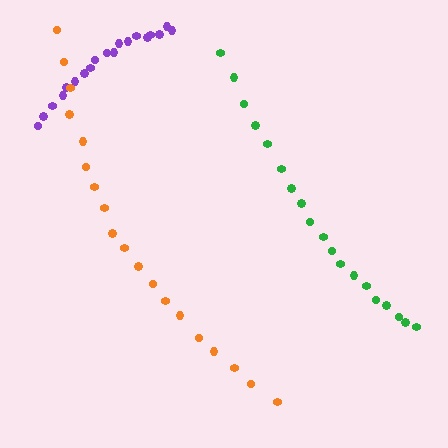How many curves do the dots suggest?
There are 3 distinct paths.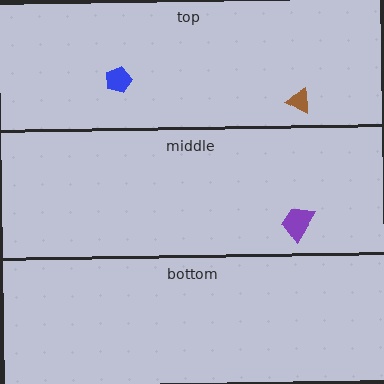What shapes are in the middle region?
The purple trapezoid.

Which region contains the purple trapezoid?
The middle region.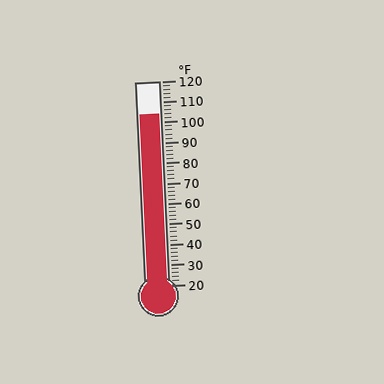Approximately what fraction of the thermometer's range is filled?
The thermometer is filled to approximately 85% of its range.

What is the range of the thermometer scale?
The thermometer scale ranges from 20°F to 120°F.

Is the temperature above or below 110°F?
The temperature is below 110°F.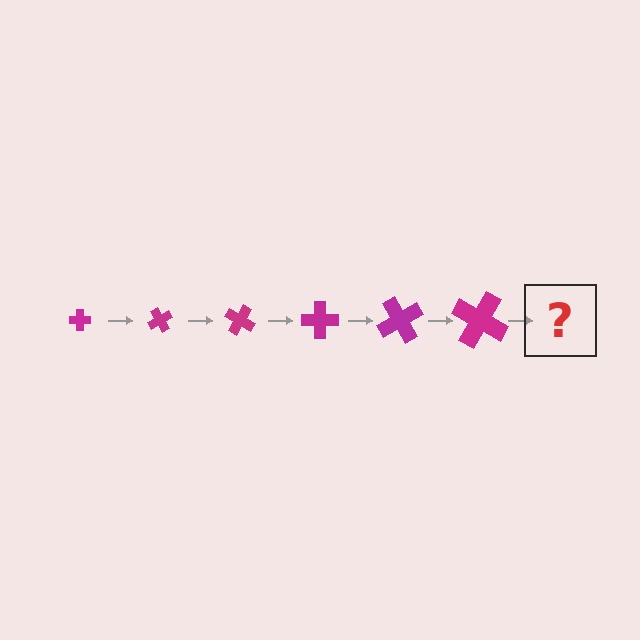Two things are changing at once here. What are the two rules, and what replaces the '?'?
The two rules are that the cross grows larger each step and it rotates 60 degrees each step. The '?' should be a cross, larger than the previous one and rotated 360 degrees from the start.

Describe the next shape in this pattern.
It should be a cross, larger than the previous one and rotated 360 degrees from the start.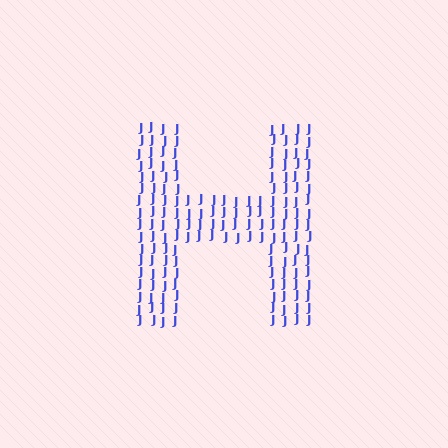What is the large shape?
The large shape is the letter H.